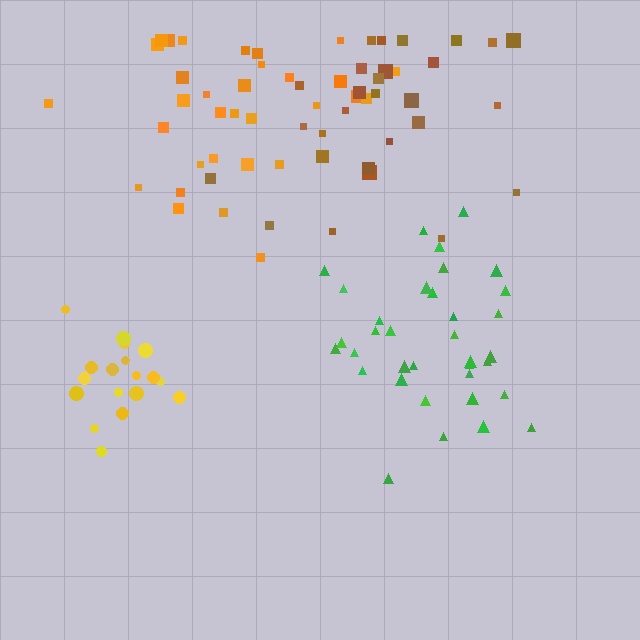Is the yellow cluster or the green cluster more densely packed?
Green.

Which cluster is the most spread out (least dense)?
Orange.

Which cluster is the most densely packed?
Green.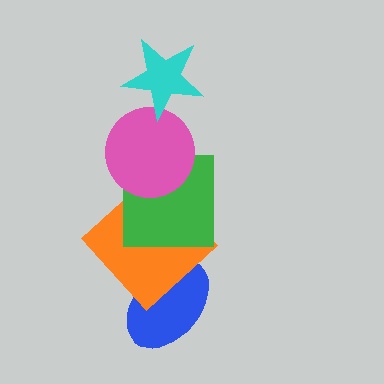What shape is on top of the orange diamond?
The green square is on top of the orange diamond.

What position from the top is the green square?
The green square is 3rd from the top.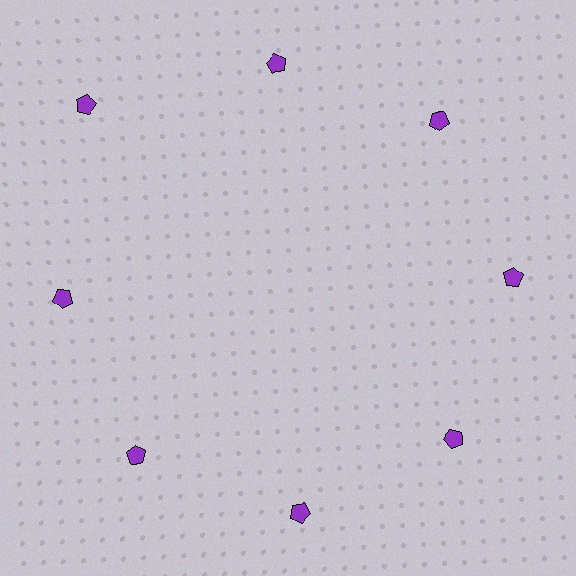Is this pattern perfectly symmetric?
No. The 8 purple pentagons are arranged in a ring, but one element near the 10 o'clock position is pushed outward from the center, breaking the 8-fold rotational symmetry.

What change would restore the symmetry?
The symmetry would be restored by moving it inward, back onto the ring so that all 8 pentagons sit at equal angles and equal distance from the center.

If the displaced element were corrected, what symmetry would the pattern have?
It would have 8-fold rotational symmetry — the pattern would map onto itself every 45 degrees.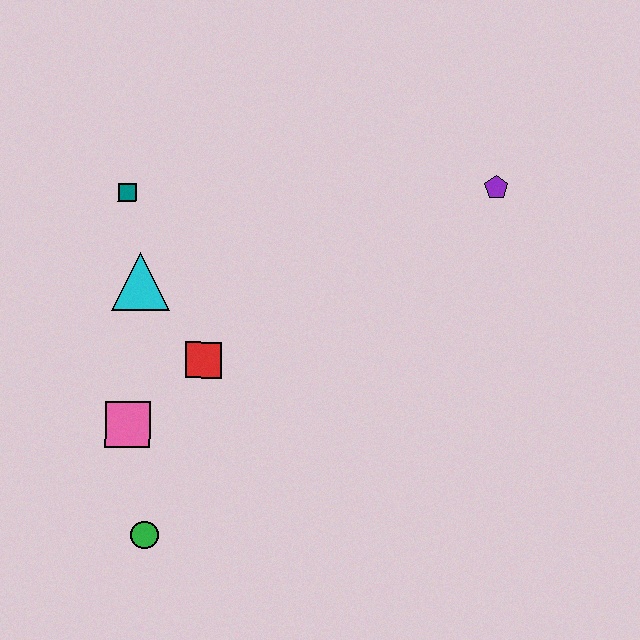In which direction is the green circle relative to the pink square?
The green circle is below the pink square.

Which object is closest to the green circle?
The pink square is closest to the green circle.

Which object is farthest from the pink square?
The purple pentagon is farthest from the pink square.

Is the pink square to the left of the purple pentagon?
Yes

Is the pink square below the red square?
Yes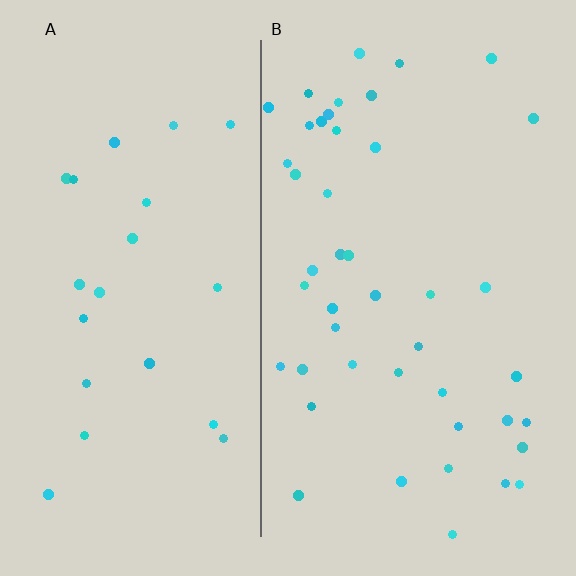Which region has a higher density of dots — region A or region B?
B (the right).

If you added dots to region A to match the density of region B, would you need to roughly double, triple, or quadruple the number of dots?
Approximately double.